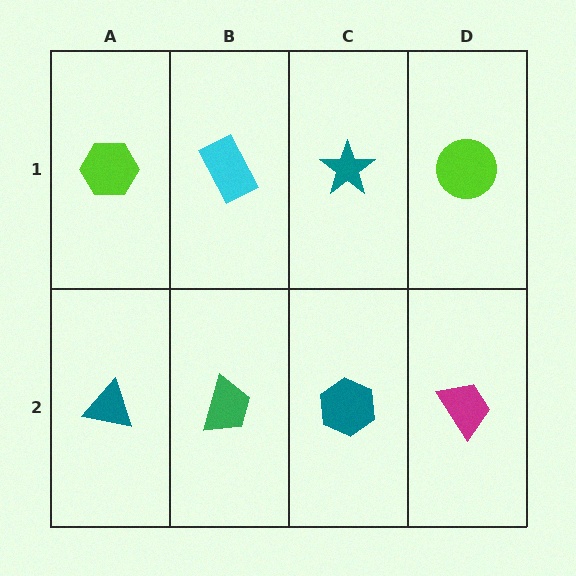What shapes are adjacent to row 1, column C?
A teal hexagon (row 2, column C), a cyan rectangle (row 1, column B), a lime circle (row 1, column D).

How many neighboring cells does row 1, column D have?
2.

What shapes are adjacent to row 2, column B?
A cyan rectangle (row 1, column B), a teal triangle (row 2, column A), a teal hexagon (row 2, column C).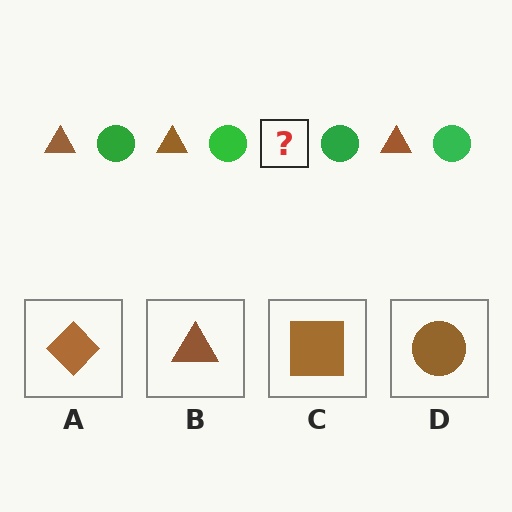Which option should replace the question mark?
Option B.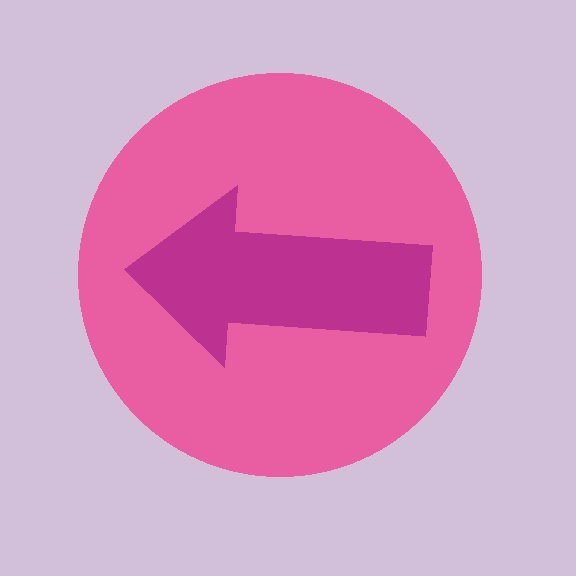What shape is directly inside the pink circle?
The magenta arrow.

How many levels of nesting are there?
2.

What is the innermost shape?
The magenta arrow.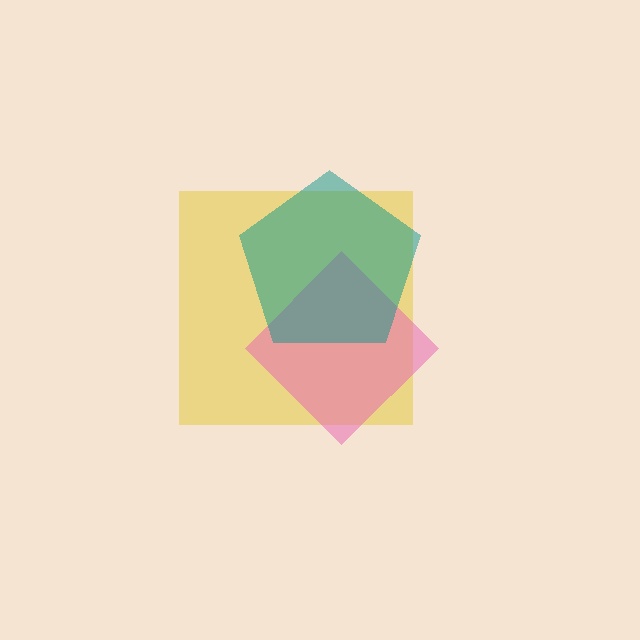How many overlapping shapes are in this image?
There are 3 overlapping shapes in the image.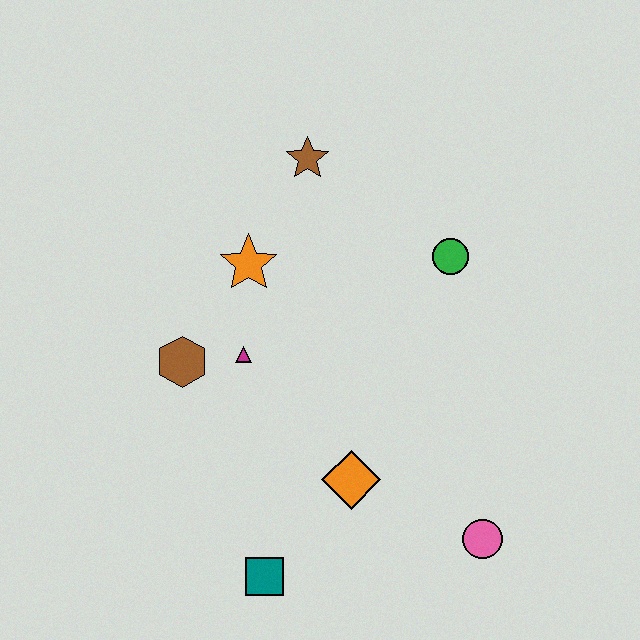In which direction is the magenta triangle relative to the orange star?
The magenta triangle is below the orange star.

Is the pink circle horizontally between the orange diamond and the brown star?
No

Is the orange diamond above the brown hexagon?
No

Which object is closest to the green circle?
The brown star is closest to the green circle.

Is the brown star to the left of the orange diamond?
Yes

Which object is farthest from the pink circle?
The brown star is farthest from the pink circle.